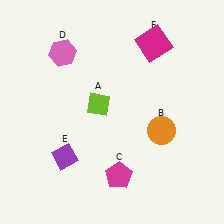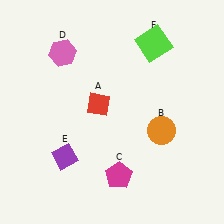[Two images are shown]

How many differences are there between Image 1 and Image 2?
There are 2 differences between the two images.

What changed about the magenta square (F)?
In Image 1, F is magenta. In Image 2, it changed to lime.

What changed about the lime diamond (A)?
In Image 1, A is lime. In Image 2, it changed to red.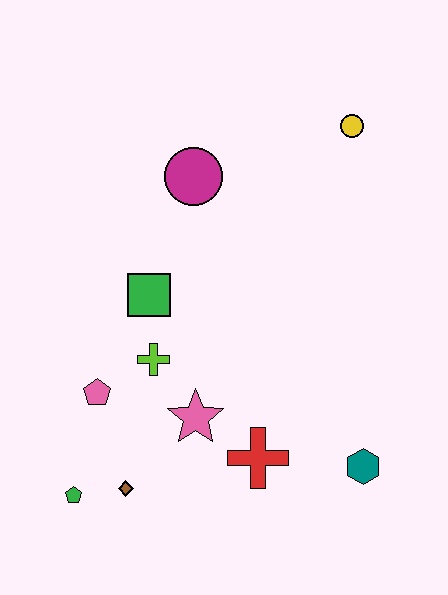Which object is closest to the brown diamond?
The green pentagon is closest to the brown diamond.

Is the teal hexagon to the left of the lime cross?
No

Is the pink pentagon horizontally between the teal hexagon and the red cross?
No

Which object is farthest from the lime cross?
The yellow circle is farthest from the lime cross.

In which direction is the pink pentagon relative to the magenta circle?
The pink pentagon is below the magenta circle.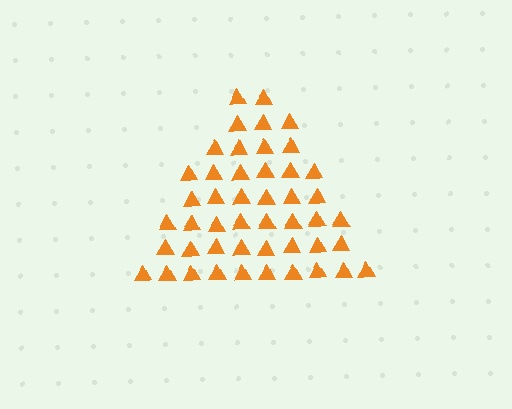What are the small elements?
The small elements are triangles.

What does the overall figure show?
The overall figure shows a triangle.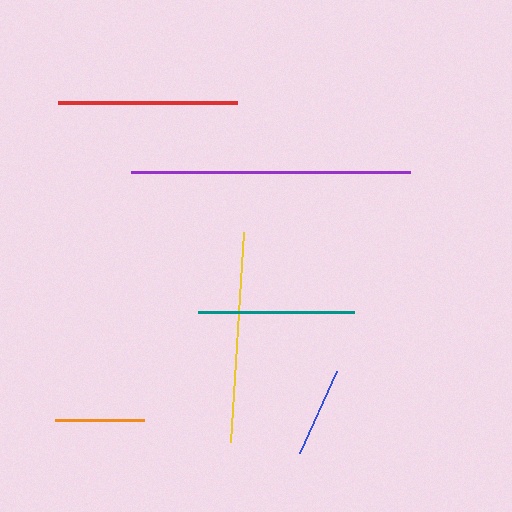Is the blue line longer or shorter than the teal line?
The teal line is longer than the blue line.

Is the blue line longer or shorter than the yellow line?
The yellow line is longer than the blue line.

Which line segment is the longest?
The purple line is the longest at approximately 279 pixels.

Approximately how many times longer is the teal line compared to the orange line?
The teal line is approximately 1.8 times the length of the orange line.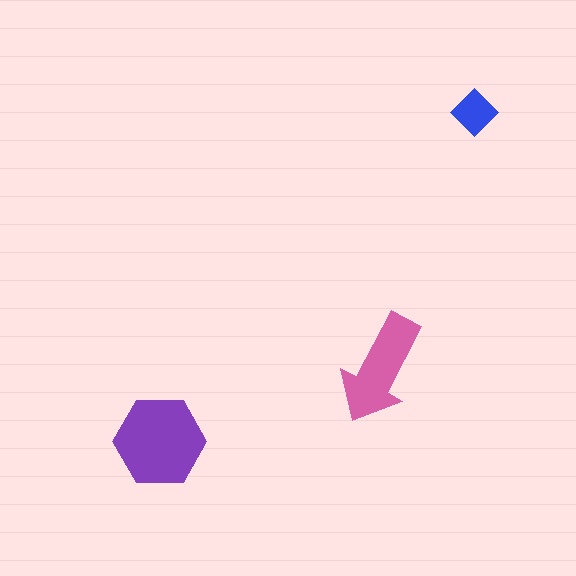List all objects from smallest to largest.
The blue diamond, the pink arrow, the purple hexagon.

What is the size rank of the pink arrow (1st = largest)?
2nd.